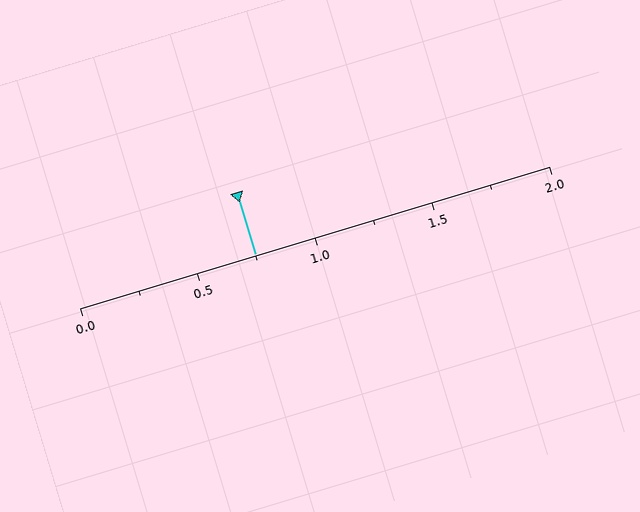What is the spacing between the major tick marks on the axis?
The major ticks are spaced 0.5 apart.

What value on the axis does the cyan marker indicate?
The marker indicates approximately 0.75.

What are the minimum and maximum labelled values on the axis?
The axis runs from 0.0 to 2.0.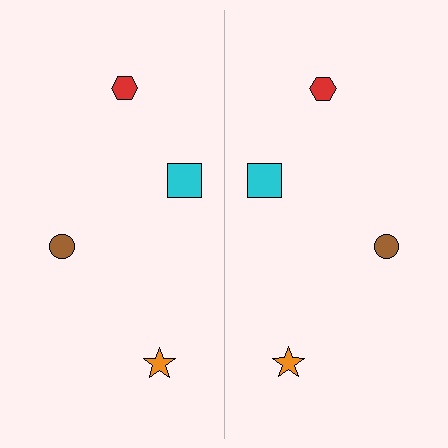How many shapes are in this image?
There are 8 shapes in this image.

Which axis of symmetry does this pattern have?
The pattern has a vertical axis of symmetry running through the center of the image.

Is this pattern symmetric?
Yes, this pattern has bilateral (reflection) symmetry.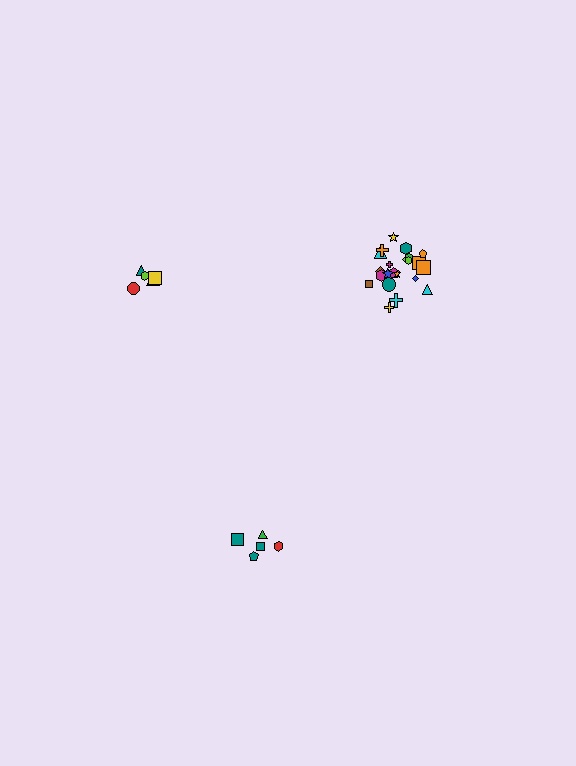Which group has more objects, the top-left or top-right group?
The top-right group.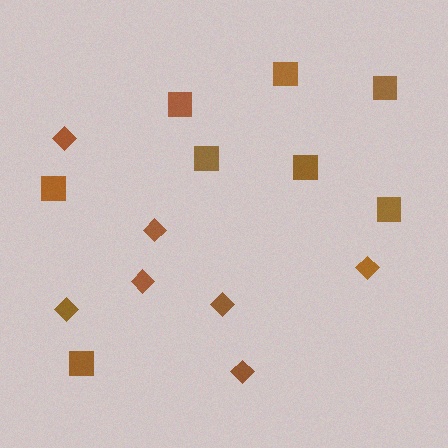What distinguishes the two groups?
There are 2 groups: one group of squares (8) and one group of diamonds (7).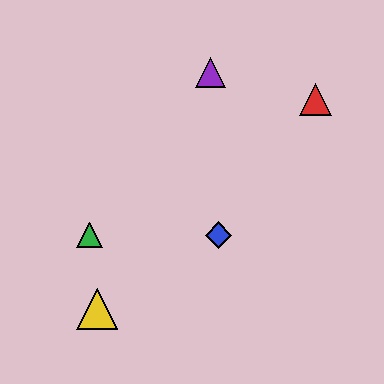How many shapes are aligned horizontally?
2 shapes (the blue diamond, the green triangle) are aligned horizontally.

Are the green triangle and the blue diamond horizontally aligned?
Yes, both are at y≈235.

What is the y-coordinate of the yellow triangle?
The yellow triangle is at y≈309.